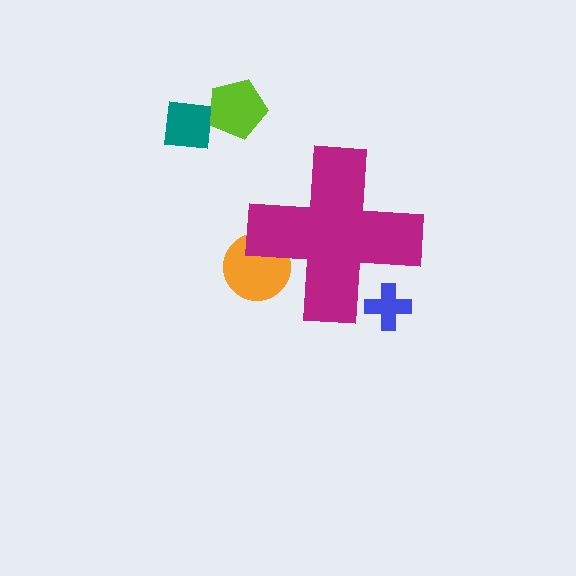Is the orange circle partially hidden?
Yes, the orange circle is partially hidden behind the magenta cross.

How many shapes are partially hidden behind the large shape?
2 shapes are partially hidden.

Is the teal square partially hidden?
No, the teal square is fully visible.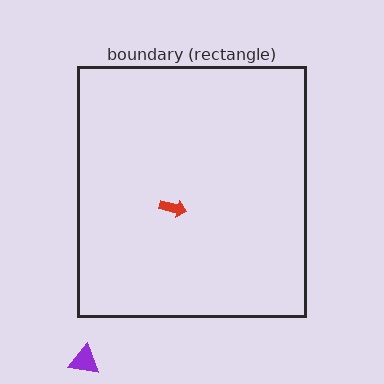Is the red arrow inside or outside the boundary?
Inside.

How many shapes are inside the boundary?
1 inside, 1 outside.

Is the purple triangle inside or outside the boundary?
Outside.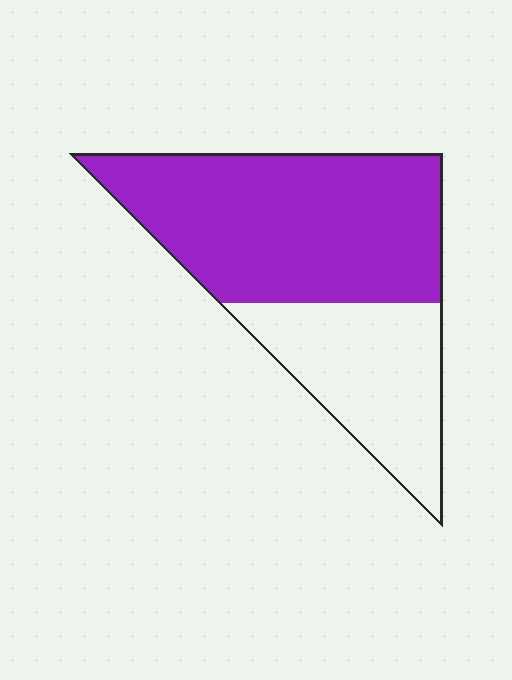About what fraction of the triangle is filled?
About five eighths (5/8).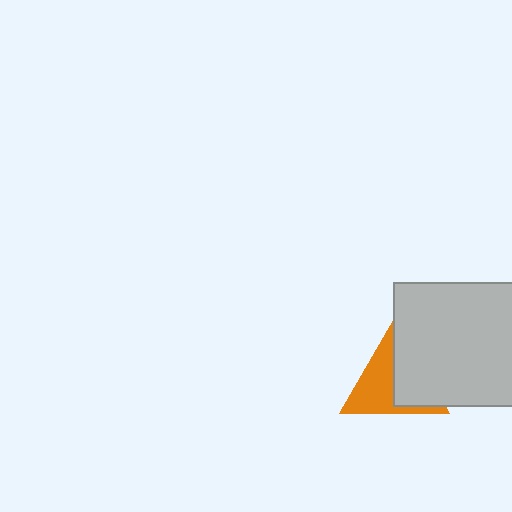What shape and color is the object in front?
The object in front is a light gray rectangle.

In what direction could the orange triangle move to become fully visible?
The orange triangle could move left. That would shift it out from behind the light gray rectangle entirely.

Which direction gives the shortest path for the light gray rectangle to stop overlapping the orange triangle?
Moving right gives the shortest separation.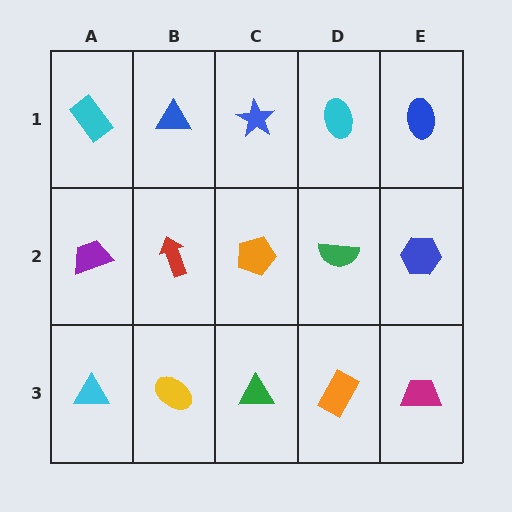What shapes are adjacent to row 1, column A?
A purple trapezoid (row 2, column A), a blue triangle (row 1, column B).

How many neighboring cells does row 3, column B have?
3.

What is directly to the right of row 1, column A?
A blue triangle.